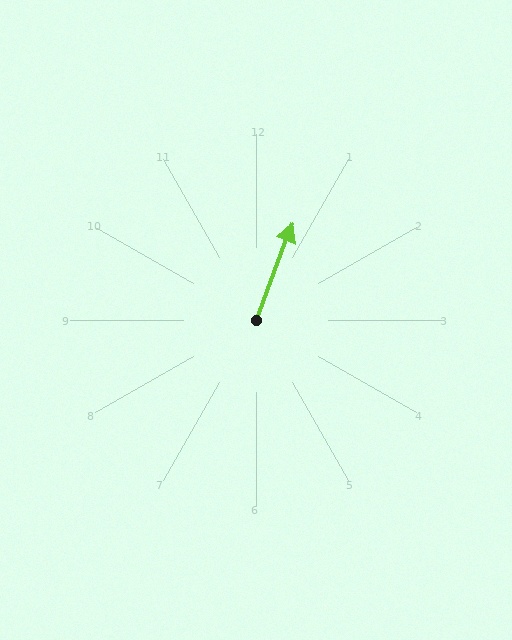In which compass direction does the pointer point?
North.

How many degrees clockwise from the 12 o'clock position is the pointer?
Approximately 21 degrees.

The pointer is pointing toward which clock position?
Roughly 1 o'clock.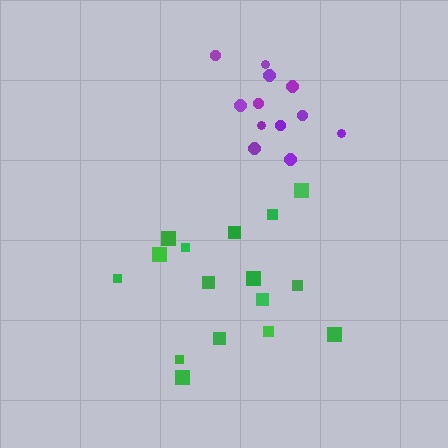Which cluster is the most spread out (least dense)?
Green.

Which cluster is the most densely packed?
Purple.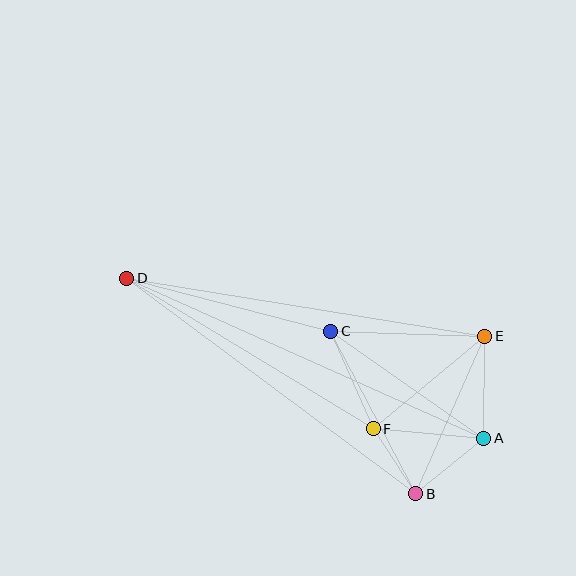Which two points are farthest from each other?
Points A and D are farthest from each other.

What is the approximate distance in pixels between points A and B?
The distance between A and B is approximately 87 pixels.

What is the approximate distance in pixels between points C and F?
The distance between C and F is approximately 107 pixels.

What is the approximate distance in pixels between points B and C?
The distance between B and C is approximately 183 pixels.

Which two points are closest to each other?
Points B and F are closest to each other.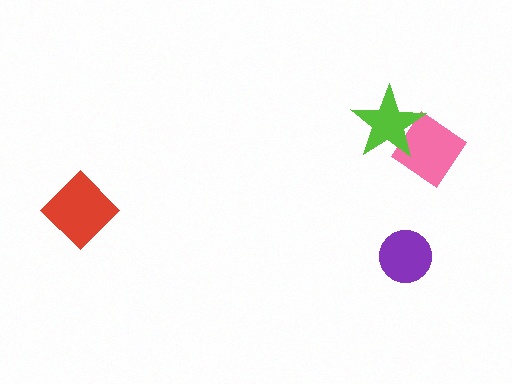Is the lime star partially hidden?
No, no other shape covers it.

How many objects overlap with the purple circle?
0 objects overlap with the purple circle.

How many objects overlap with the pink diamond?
1 object overlaps with the pink diamond.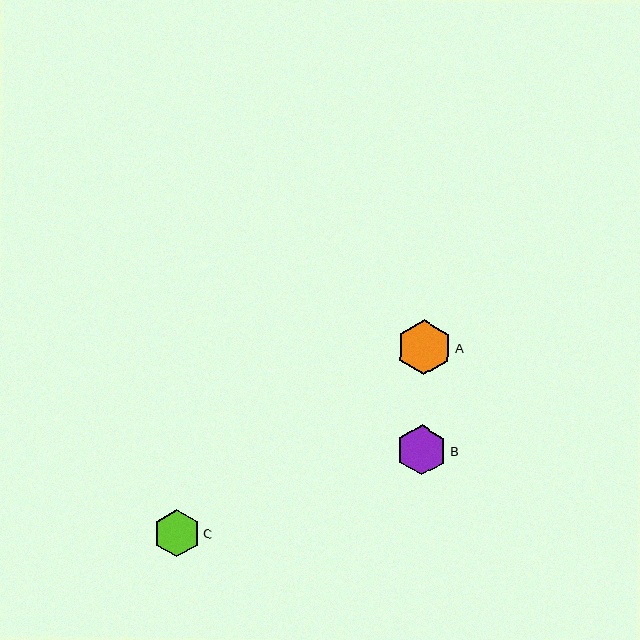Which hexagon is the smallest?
Hexagon C is the smallest with a size of approximately 47 pixels.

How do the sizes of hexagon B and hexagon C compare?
Hexagon B and hexagon C are approximately the same size.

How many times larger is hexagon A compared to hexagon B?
Hexagon A is approximately 1.1 times the size of hexagon B.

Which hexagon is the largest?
Hexagon A is the largest with a size of approximately 56 pixels.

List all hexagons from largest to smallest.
From largest to smallest: A, B, C.